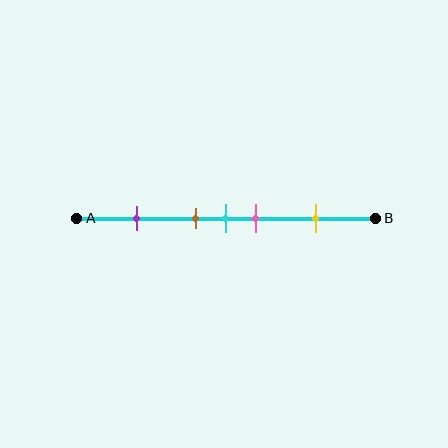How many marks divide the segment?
There are 5 marks dividing the segment.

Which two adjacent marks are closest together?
The brown and cyan marks are the closest adjacent pair.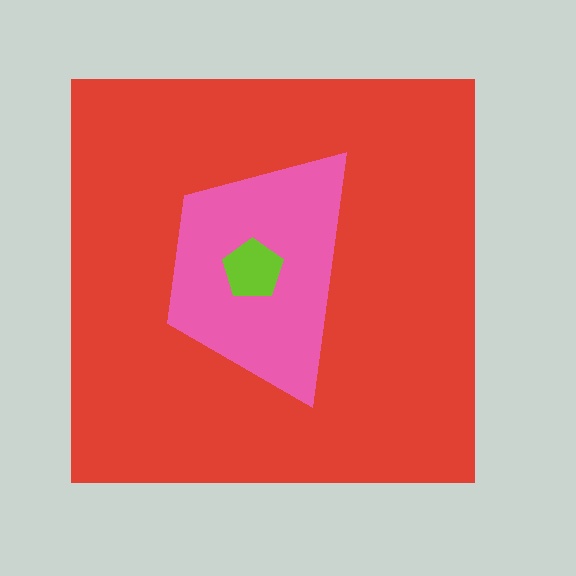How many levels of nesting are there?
3.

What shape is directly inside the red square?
The pink trapezoid.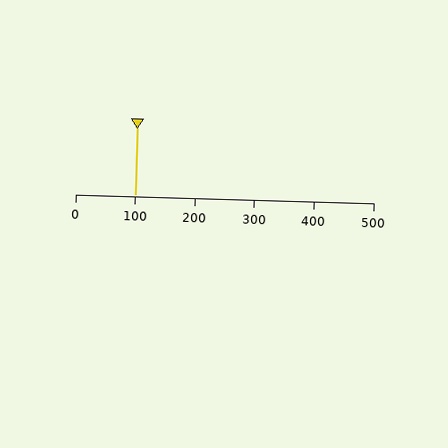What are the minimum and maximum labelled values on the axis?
The axis runs from 0 to 500.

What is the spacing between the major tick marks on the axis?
The major ticks are spaced 100 apart.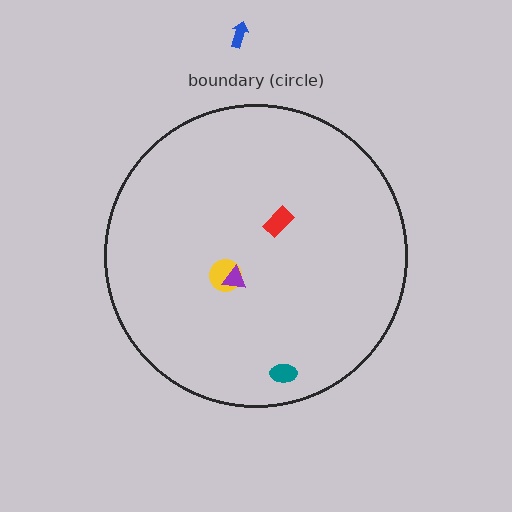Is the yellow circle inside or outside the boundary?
Inside.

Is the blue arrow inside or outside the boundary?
Outside.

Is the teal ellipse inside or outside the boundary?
Inside.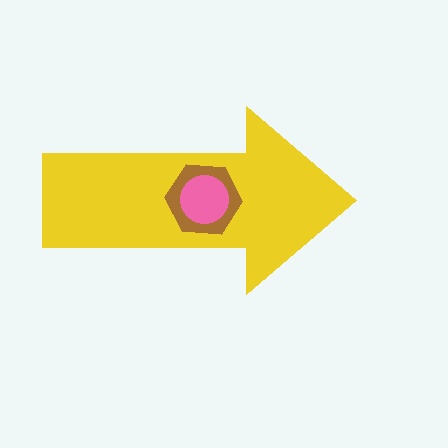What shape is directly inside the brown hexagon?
The pink circle.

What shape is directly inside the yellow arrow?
The brown hexagon.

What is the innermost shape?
The pink circle.